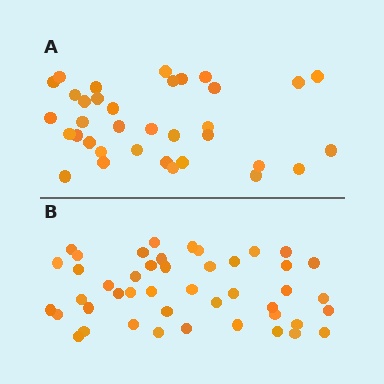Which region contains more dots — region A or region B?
Region B (the bottom region) has more dots.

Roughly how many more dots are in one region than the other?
Region B has roughly 10 or so more dots than region A.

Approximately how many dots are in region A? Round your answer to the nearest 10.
About 40 dots. (The exact count is 35, which rounds to 40.)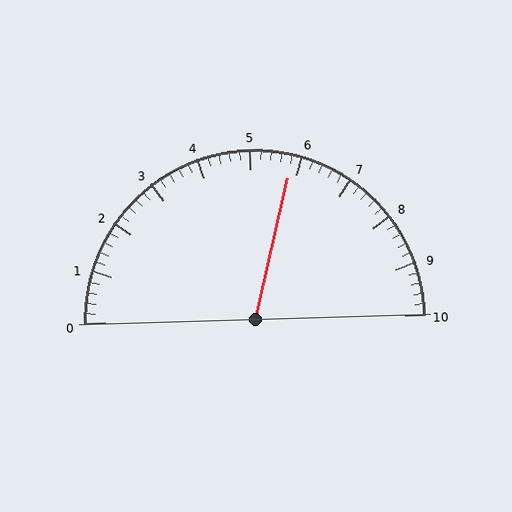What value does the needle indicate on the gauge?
The needle indicates approximately 5.8.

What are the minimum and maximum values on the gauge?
The gauge ranges from 0 to 10.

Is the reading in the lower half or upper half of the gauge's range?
The reading is in the upper half of the range (0 to 10).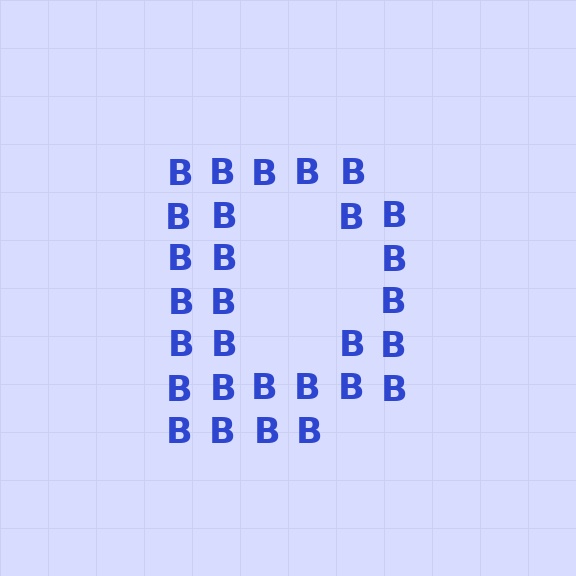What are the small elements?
The small elements are letter B's.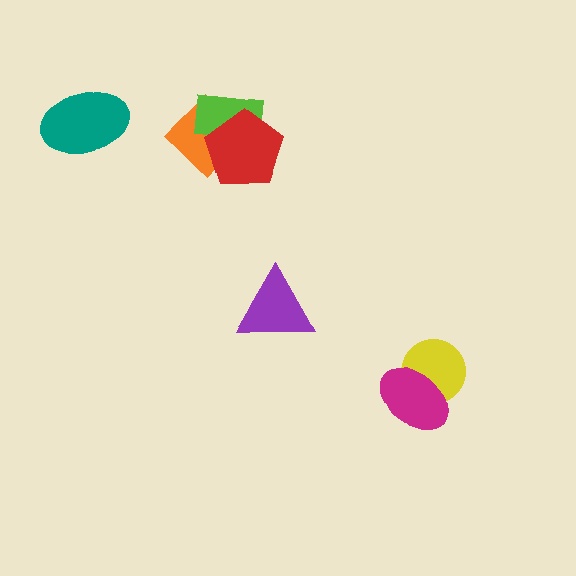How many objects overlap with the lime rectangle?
2 objects overlap with the lime rectangle.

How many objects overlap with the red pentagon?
2 objects overlap with the red pentagon.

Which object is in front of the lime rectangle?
The red pentagon is in front of the lime rectangle.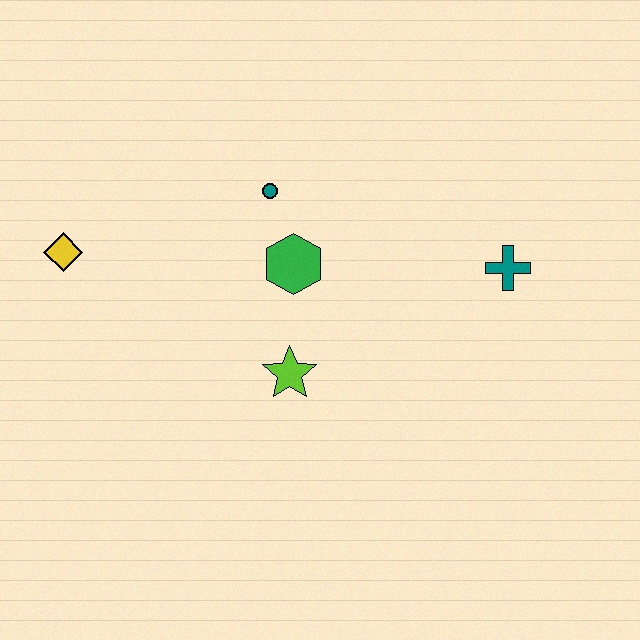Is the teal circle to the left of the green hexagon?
Yes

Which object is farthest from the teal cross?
The yellow diamond is farthest from the teal cross.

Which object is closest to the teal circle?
The green hexagon is closest to the teal circle.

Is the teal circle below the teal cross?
No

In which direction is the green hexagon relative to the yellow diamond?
The green hexagon is to the right of the yellow diamond.